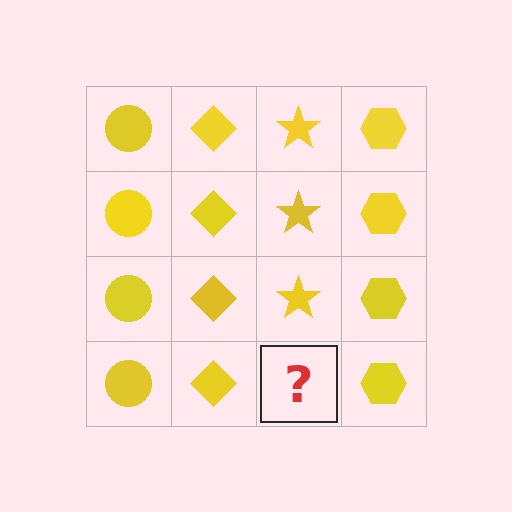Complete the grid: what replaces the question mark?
The question mark should be replaced with a yellow star.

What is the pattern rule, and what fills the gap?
The rule is that each column has a consistent shape. The gap should be filled with a yellow star.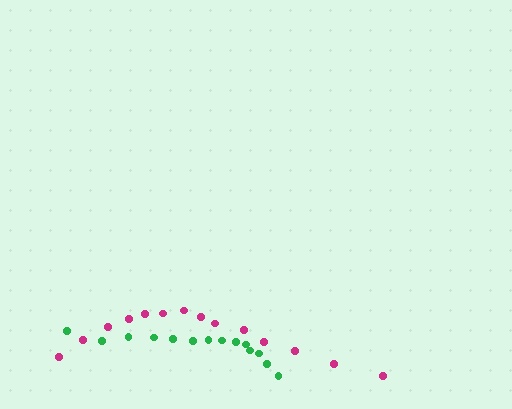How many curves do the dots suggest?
There are 2 distinct paths.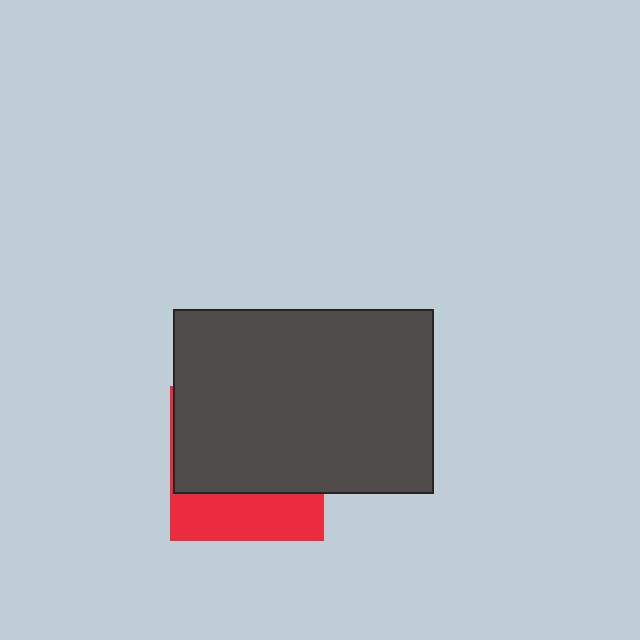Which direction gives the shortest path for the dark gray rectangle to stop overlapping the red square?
Moving up gives the shortest separation.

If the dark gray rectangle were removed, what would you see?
You would see the complete red square.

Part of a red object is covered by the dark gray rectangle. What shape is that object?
It is a square.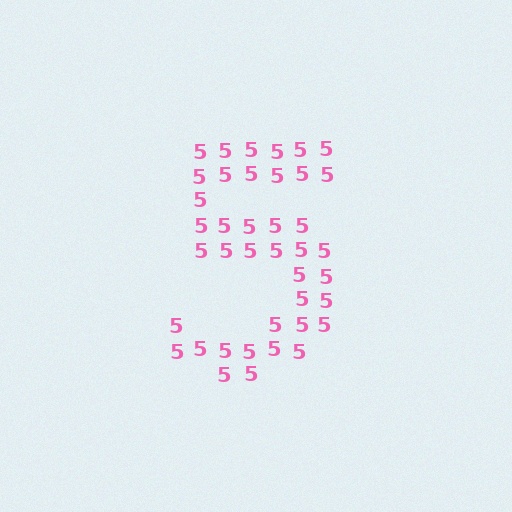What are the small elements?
The small elements are digit 5's.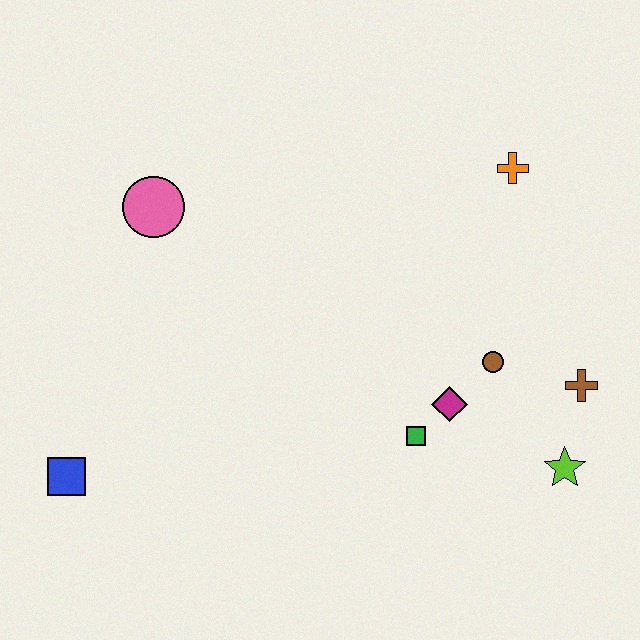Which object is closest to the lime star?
The brown cross is closest to the lime star.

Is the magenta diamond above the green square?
Yes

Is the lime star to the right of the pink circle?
Yes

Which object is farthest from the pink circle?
The lime star is farthest from the pink circle.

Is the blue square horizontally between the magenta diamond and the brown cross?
No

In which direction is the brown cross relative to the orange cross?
The brown cross is below the orange cross.